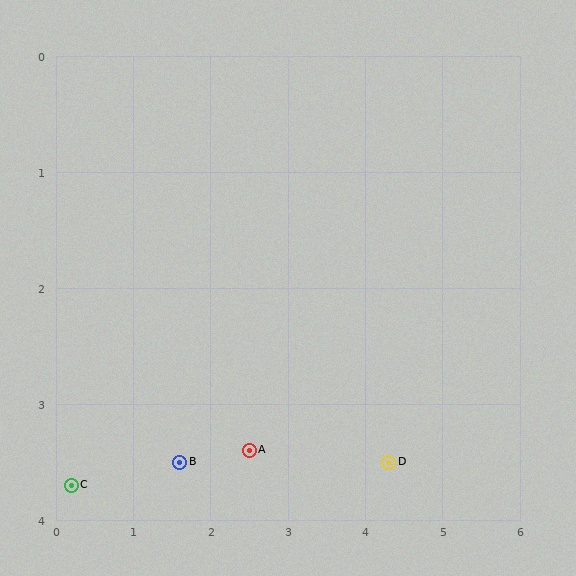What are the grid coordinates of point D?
Point D is at approximately (4.3, 3.5).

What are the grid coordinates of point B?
Point B is at approximately (1.6, 3.5).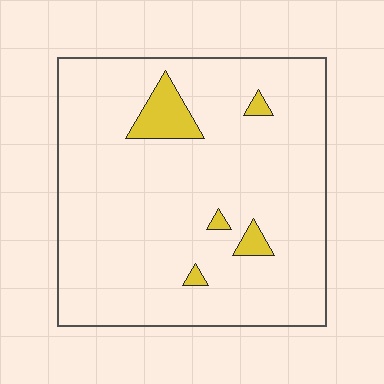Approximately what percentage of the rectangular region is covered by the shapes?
Approximately 5%.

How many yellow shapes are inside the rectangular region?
5.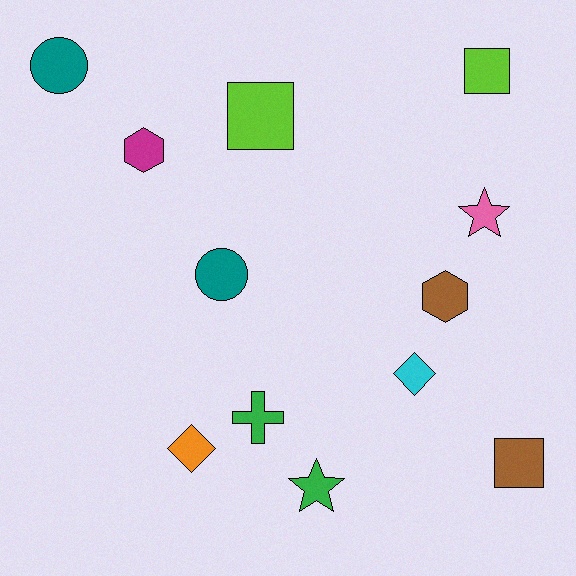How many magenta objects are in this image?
There is 1 magenta object.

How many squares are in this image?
There are 3 squares.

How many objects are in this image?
There are 12 objects.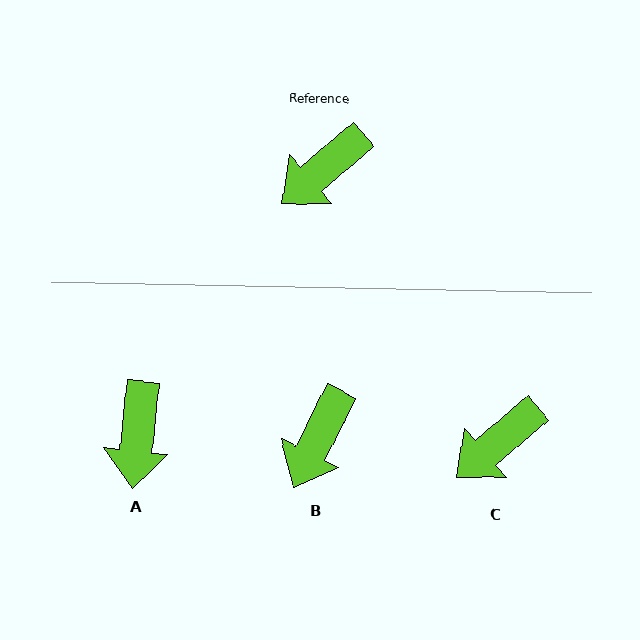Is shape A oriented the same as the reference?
No, it is off by about 44 degrees.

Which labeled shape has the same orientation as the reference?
C.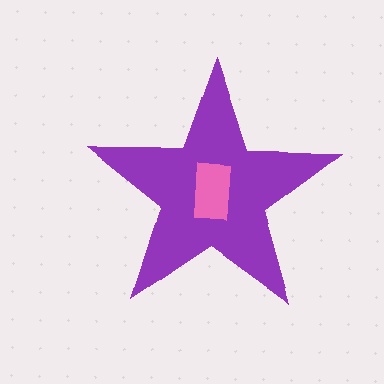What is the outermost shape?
The purple star.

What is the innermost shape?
The pink rectangle.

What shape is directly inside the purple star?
The pink rectangle.